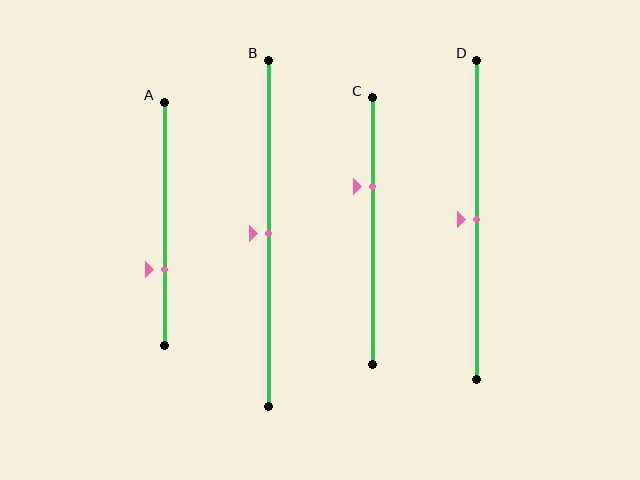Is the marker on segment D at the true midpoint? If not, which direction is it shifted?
Yes, the marker on segment D is at the true midpoint.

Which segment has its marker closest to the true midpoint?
Segment B has its marker closest to the true midpoint.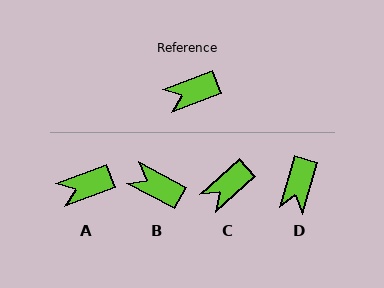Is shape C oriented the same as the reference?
No, it is off by about 21 degrees.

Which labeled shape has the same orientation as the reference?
A.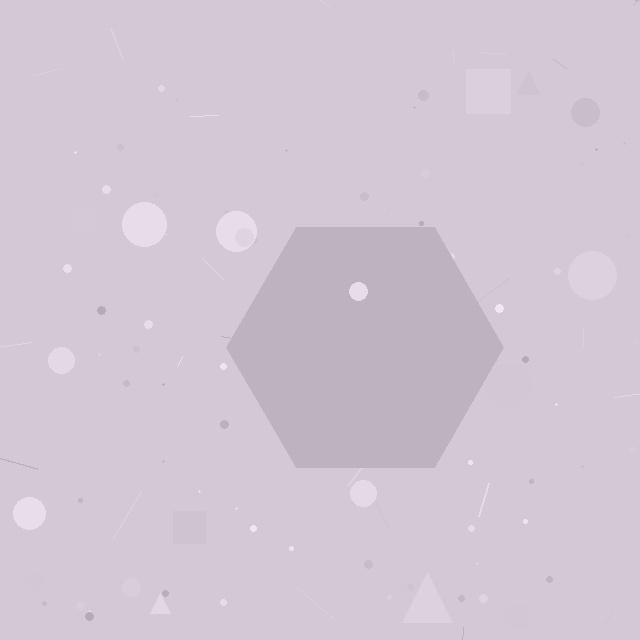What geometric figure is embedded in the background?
A hexagon is embedded in the background.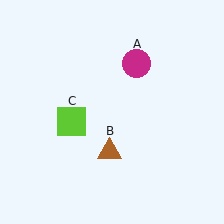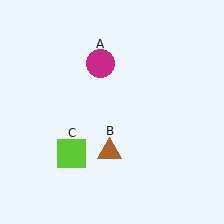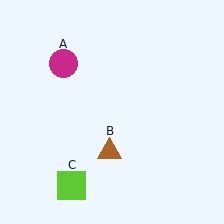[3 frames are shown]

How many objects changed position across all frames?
2 objects changed position: magenta circle (object A), lime square (object C).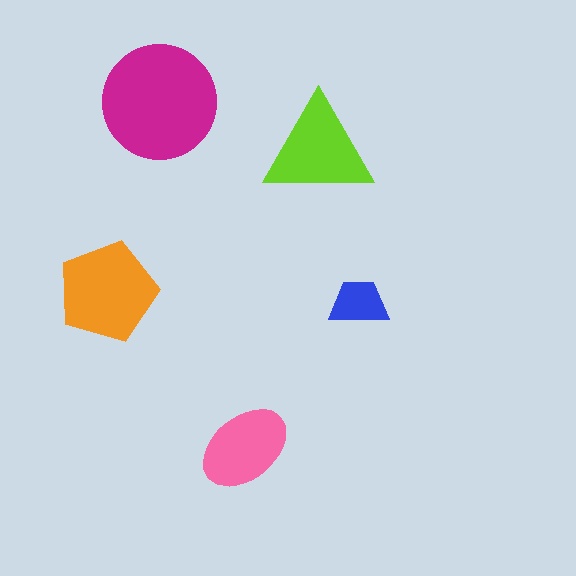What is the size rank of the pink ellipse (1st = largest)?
4th.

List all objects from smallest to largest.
The blue trapezoid, the pink ellipse, the lime triangle, the orange pentagon, the magenta circle.